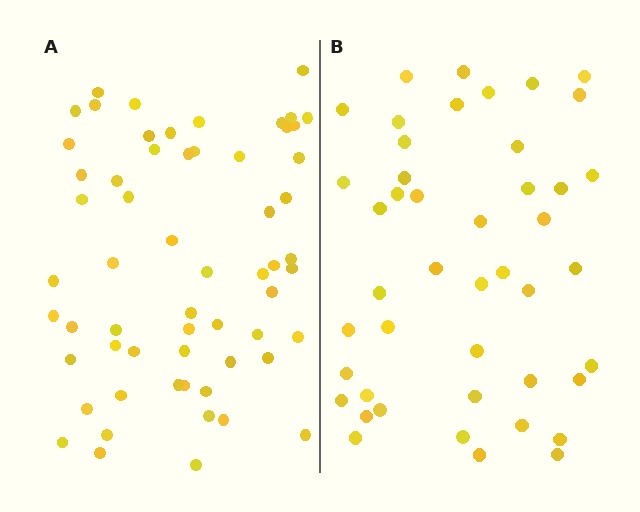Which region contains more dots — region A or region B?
Region A (the left region) has more dots.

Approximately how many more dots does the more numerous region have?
Region A has approximately 15 more dots than region B.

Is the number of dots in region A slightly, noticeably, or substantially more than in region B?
Region A has noticeably more, but not dramatically so. The ratio is roughly 1.3 to 1.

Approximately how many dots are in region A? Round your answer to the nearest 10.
About 60 dots.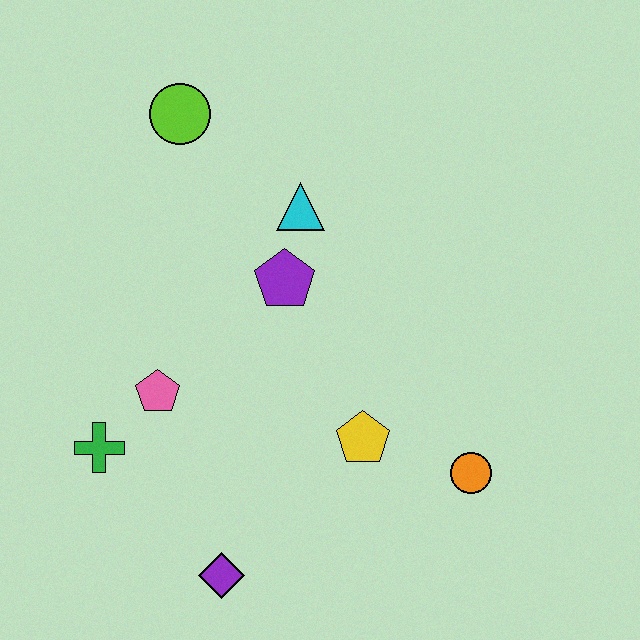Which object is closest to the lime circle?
The cyan triangle is closest to the lime circle.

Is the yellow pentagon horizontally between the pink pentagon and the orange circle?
Yes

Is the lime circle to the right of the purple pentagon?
No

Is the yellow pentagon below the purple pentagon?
Yes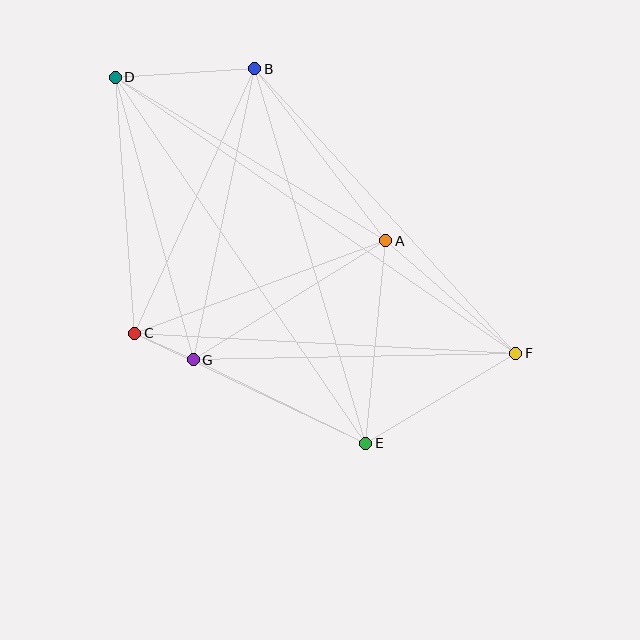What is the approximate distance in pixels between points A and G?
The distance between A and G is approximately 226 pixels.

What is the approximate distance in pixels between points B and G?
The distance between B and G is approximately 298 pixels.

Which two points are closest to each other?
Points C and G are closest to each other.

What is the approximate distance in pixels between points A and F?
The distance between A and F is approximately 172 pixels.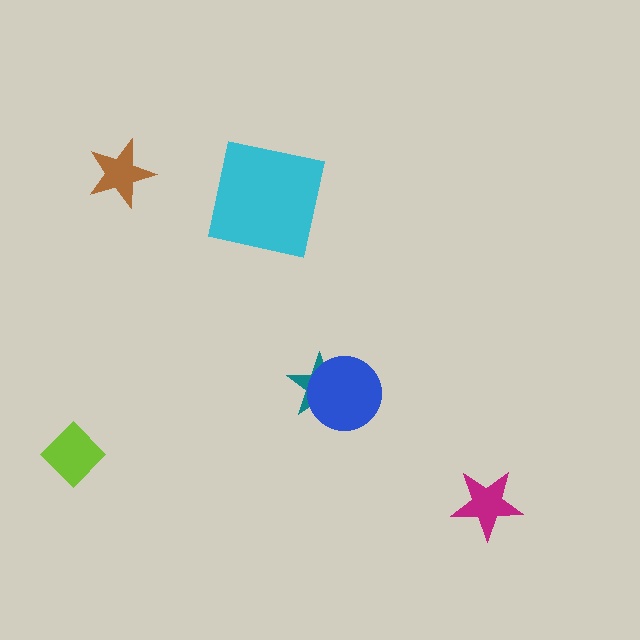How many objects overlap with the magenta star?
0 objects overlap with the magenta star.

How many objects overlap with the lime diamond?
0 objects overlap with the lime diamond.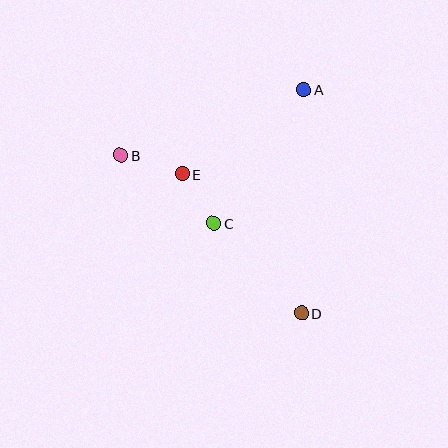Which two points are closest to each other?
Points C and E are closest to each other.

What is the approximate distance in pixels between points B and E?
The distance between B and E is approximately 64 pixels.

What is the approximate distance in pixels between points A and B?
The distance between A and B is approximately 194 pixels.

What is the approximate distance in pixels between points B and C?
The distance between B and C is approximately 115 pixels.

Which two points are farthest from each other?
Points B and D are farthest from each other.